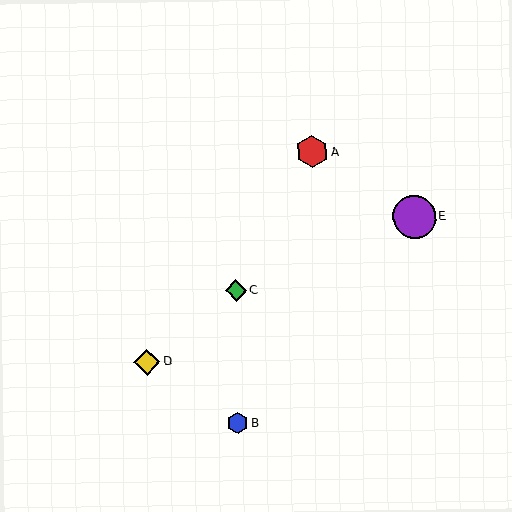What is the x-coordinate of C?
Object C is at x≈236.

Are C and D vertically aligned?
No, C is at x≈236 and D is at x≈147.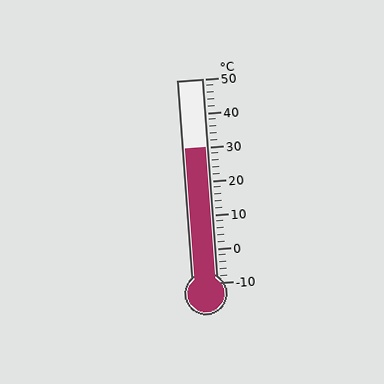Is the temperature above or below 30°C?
The temperature is at 30°C.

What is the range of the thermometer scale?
The thermometer scale ranges from -10°C to 50°C.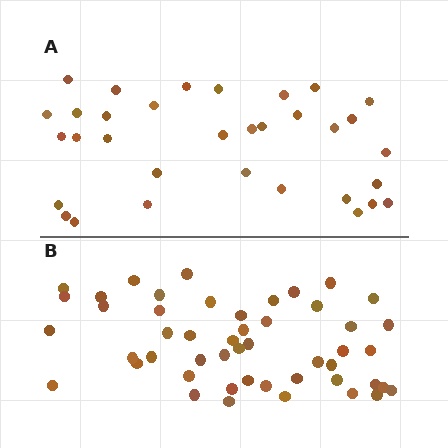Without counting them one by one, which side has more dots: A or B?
Region B (the bottom region) has more dots.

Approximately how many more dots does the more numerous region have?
Region B has approximately 15 more dots than region A.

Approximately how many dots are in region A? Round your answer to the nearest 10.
About 30 dots. (The exact count is 33, which rounds to 30.)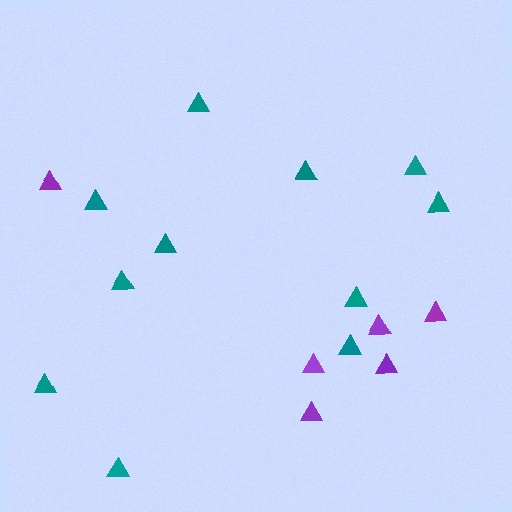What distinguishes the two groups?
There are 2 groups: one group of purple triangles (6) and one group of teal triangles (11).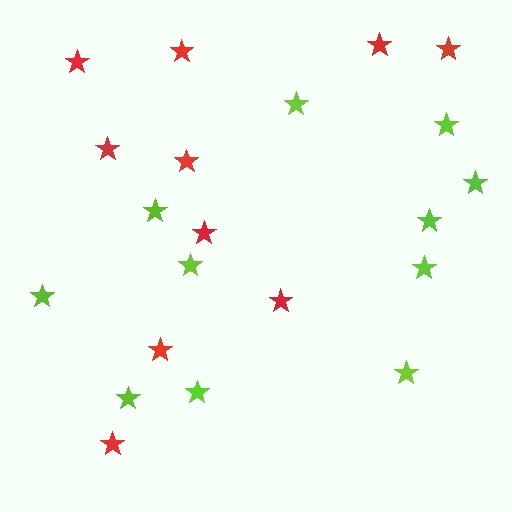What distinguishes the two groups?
There are 2 groups: one group of red stars (10) and one group of lime stars (11).